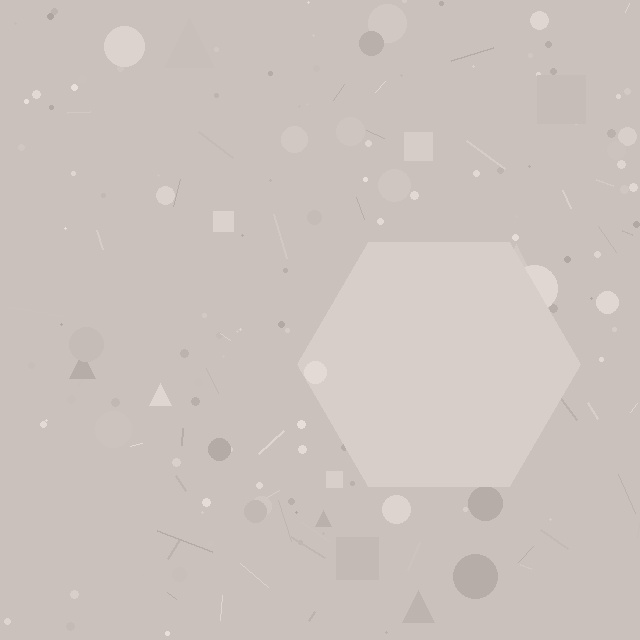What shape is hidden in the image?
A hexagon is hidden in the image.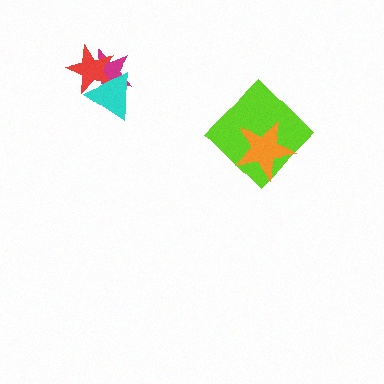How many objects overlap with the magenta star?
2 objects overlap with the magenta star.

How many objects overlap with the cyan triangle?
2 objects overlap with the cyan triangle.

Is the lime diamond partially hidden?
Yes, it is partially covered by another shape.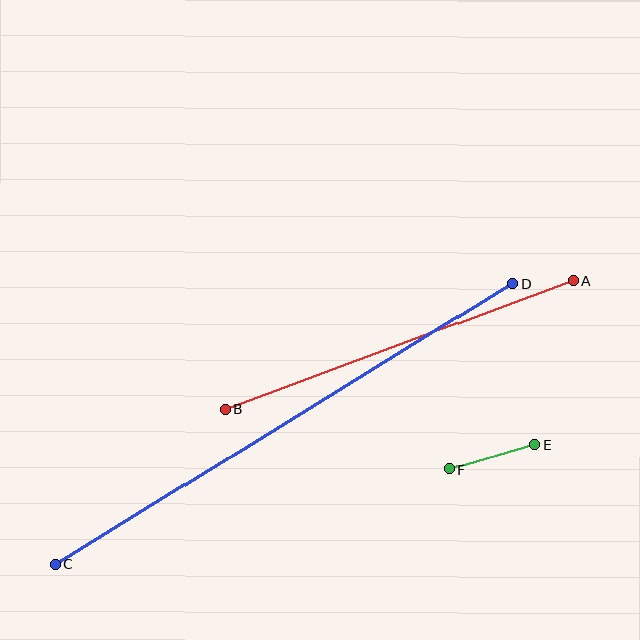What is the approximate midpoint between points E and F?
The midpoint is at approximately (492, 457) pixels.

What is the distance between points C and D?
The distance is approximately 537 pixels.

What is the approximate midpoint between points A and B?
The midpoint is at approximately (399, 345) pixels.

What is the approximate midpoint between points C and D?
The midpoint is at approximately (284, 424) pixels.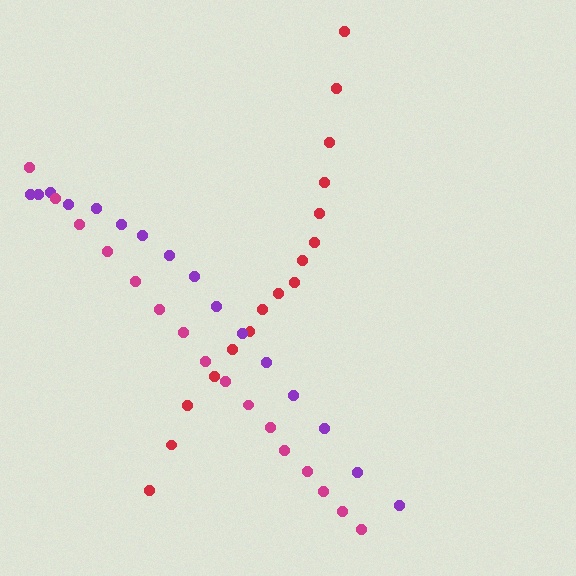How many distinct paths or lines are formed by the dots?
There are 3 distinct paths.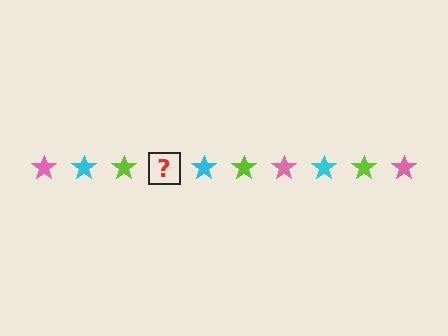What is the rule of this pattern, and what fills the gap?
The rule is that the pattern cycles through pink, cyan, lime stars. The gap should be filled with a pink star.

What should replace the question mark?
The question mark should be replaced with a pink star.